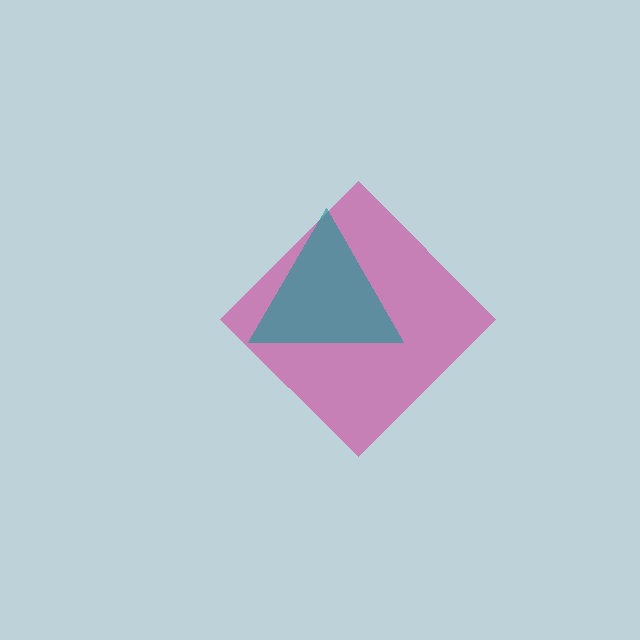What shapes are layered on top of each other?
The layered shapes are: a magenta diamond, a teal triangle.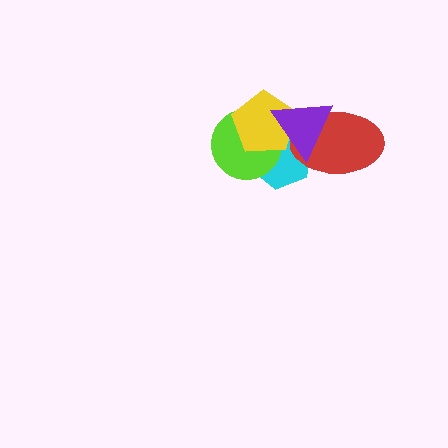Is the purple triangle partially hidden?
No, no other shape covers it.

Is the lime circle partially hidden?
Yes, it is partially covered by another shape.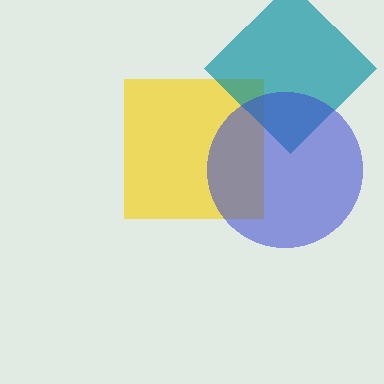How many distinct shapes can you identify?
There are 3 distinct shapes: a yellow square, a teal diamond, a blue circle.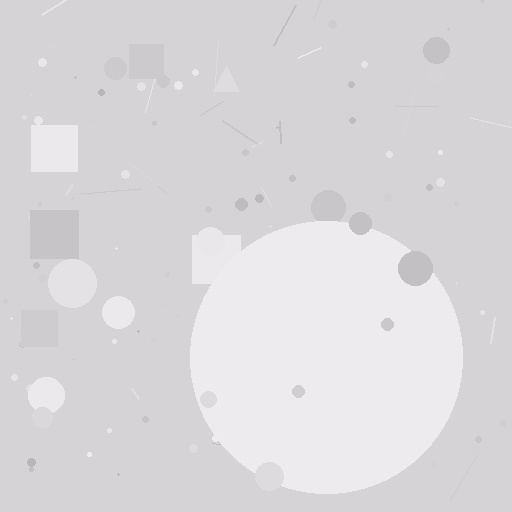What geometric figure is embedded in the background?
A circle is embedded in the background.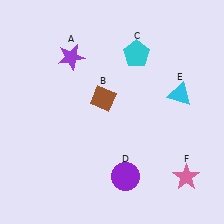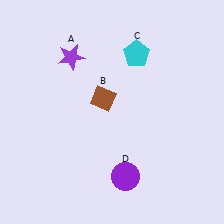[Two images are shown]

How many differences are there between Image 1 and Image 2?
There are 2 differences between the two images.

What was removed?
The cyan triangle (E), the pink star (F) were removed in Image 2.